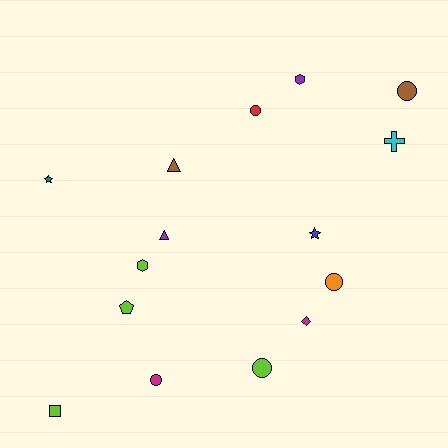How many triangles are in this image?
There are 2 triangles.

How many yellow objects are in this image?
There are no yellow objects.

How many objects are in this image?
There are 15 objects.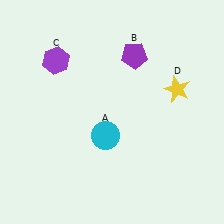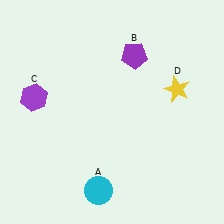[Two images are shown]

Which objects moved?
The objects that moved are: the cyan circle (A), the purple hexagon (C).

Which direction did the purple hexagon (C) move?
The purple hexagon (C) moved down.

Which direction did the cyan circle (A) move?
The cyan circle (A) moved down.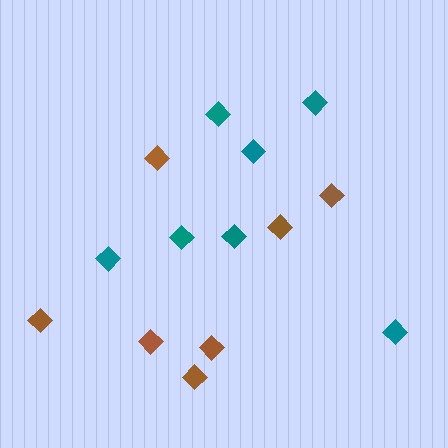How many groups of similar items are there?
There are 2 groups: one group of brown diamonds (7) and one group of teal diamonds (7).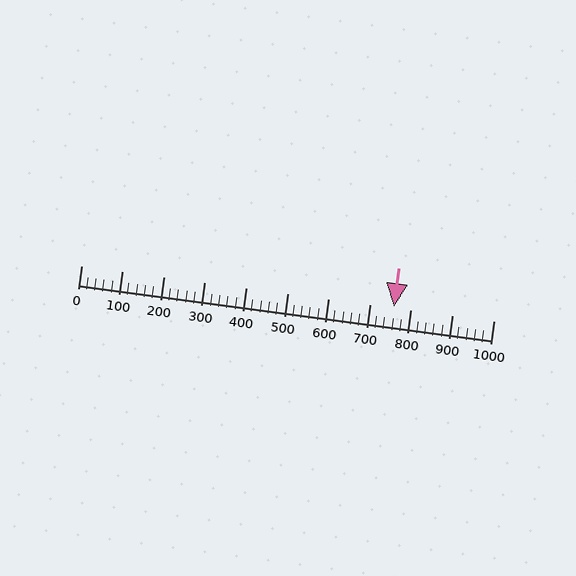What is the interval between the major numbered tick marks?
The major tick marks are spaced 100 units apart.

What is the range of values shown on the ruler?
The ruler shows values from 0 to 1000.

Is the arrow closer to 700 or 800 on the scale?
The arrow is closer to 800.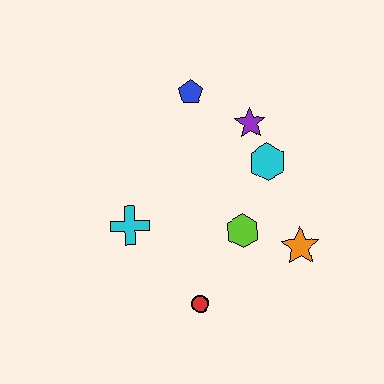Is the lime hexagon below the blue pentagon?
Yes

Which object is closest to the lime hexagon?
The orange star is closest to the lime hexagon.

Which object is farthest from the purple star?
The red circle is farthest from the purple star.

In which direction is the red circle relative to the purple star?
The red circle is below the purple star.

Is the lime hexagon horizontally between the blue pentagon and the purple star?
Yes